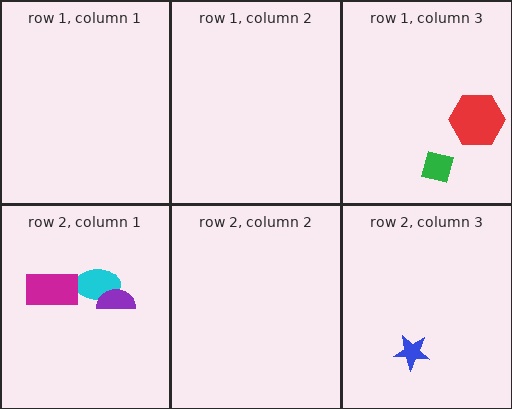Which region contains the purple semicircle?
The row 2, column 1 region.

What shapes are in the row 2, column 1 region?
The cyan ellipse, the magenta rectangle, the purple semicircle.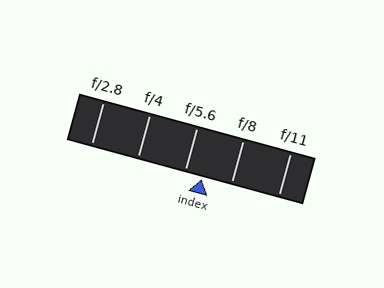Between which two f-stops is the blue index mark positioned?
The index mark is between f/5.6 and f/8.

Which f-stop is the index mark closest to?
The index mark is closest to f/5.6.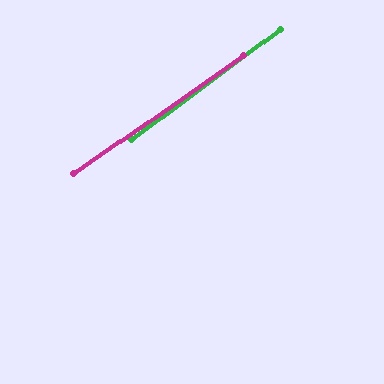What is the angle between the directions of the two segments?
Approximately 2 degrees.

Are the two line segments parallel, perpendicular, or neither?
Parallel — their directions differ by only 1.6°.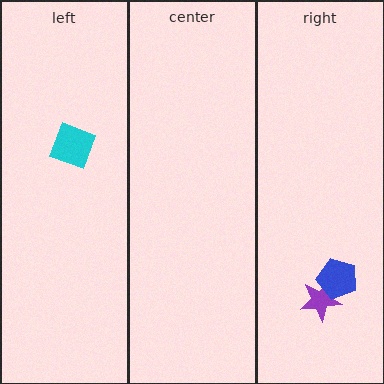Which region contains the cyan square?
The left region.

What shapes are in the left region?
The cyan square.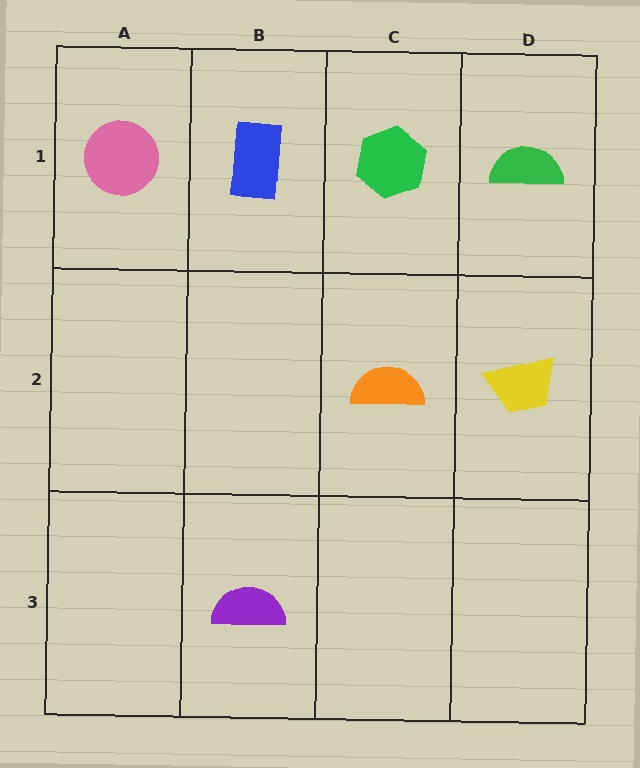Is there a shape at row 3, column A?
No, that cell is empty.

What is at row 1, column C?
A green hexagon.